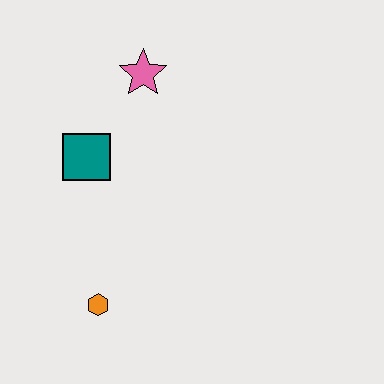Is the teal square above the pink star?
No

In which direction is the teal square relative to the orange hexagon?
The teal square is above the orange hexagon.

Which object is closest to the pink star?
The teal square is closest to the pink star.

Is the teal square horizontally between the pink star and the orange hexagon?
No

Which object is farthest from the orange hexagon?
The pink star is farthest from the orange hexagon.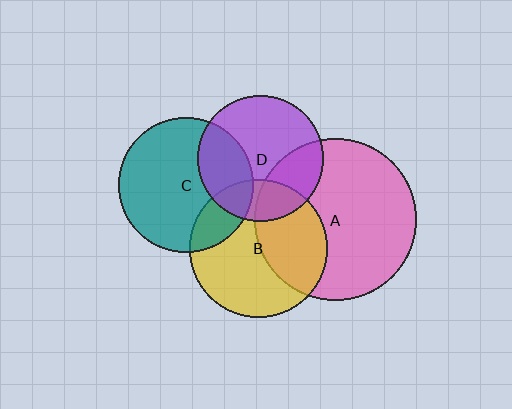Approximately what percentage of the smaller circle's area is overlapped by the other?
Approximately 20%.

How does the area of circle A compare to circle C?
Approximately 1.4 times.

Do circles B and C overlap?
Yes.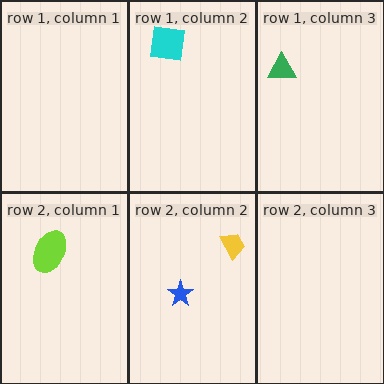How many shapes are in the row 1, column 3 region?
1.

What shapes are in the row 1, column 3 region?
The green triangle.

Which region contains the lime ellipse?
The row 2, column 1 region.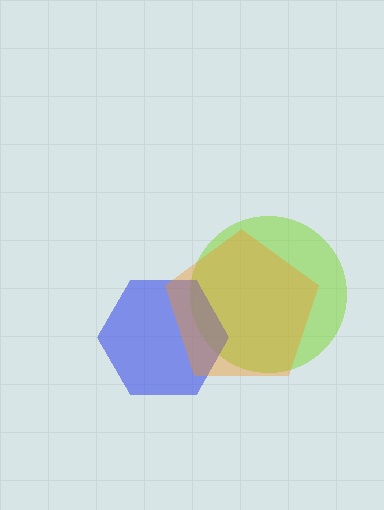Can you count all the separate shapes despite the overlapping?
Yes, there are 3 separate shapes.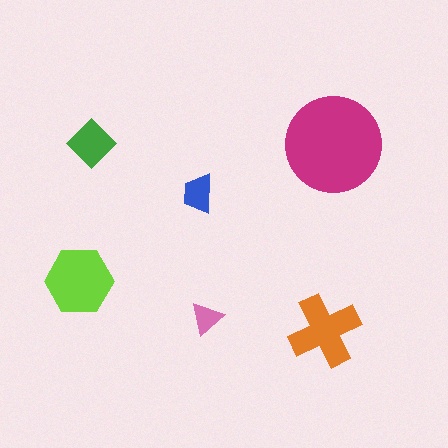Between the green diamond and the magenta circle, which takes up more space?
The magenta circle.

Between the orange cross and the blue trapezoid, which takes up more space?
The orange cross.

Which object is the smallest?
The pink triangle.